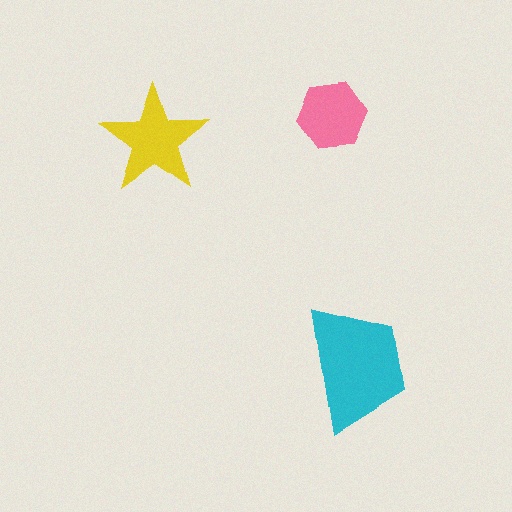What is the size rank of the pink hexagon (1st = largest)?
3rd.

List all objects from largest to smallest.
The cyan trapezoid, the yellow star, the pink hexagon.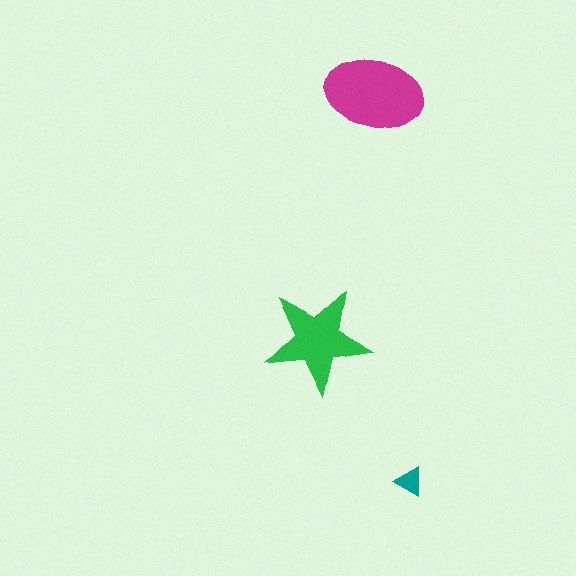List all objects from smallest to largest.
The teal triangle, the green star, the magenta ellipse.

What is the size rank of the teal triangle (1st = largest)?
3rd.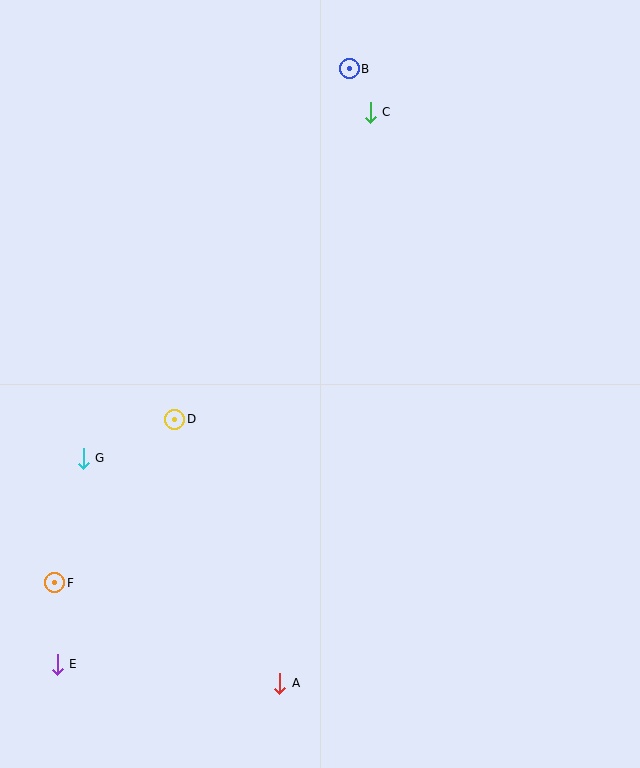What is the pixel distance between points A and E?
The distance between A and E is 223 pixels.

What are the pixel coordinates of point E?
Point E is at (57, 664).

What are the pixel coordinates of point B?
Point B is at (349, 69).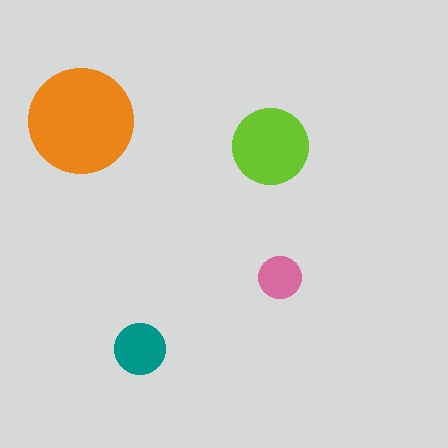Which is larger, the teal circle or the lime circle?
The lime one.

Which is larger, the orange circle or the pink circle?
The orange one.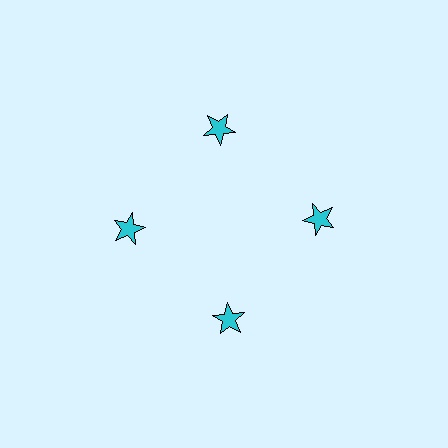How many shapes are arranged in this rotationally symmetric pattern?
There are 4 shapes, arranged in 4 groups of 1.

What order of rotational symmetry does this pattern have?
This pattern has 4-fold rotational symmetry.